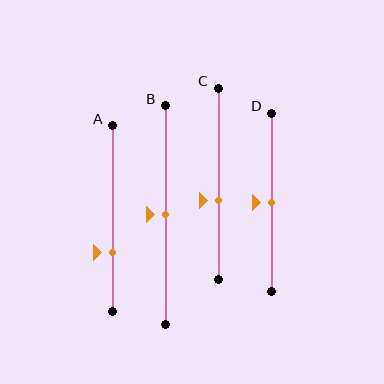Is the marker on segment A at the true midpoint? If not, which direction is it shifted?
No, the marker on segment A is shifted downward by about 18% of the segment length.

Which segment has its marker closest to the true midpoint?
Segment B has its marker closest to the true midpoint.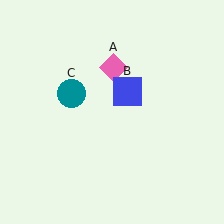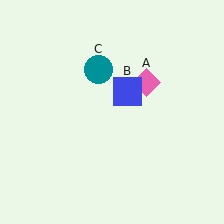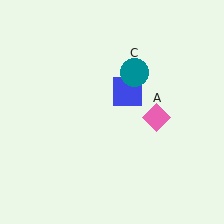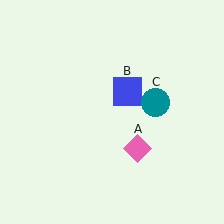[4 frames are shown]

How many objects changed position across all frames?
2 objects changed position: pink diamond (object A), teal circle (object C).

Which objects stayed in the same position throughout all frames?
Blue square (object B) remained stationary.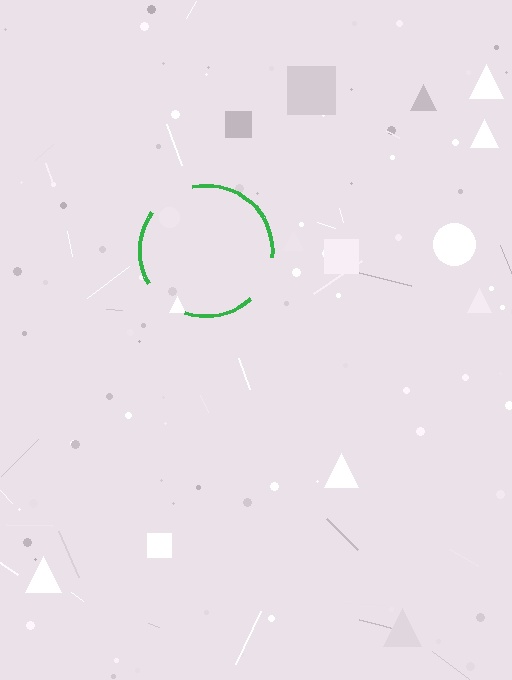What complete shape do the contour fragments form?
The contour fragments form a circle.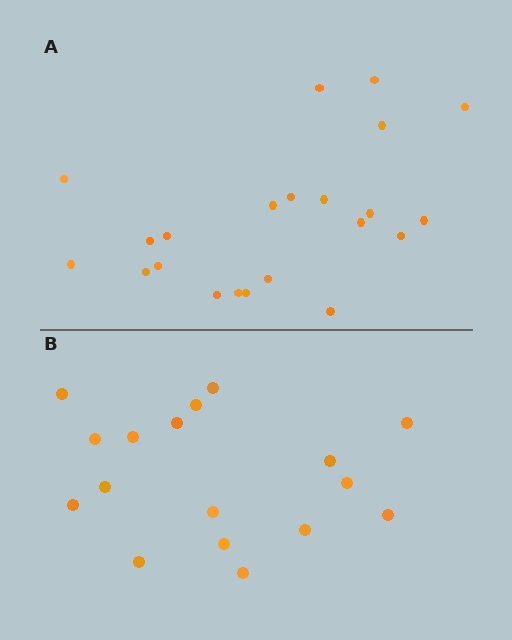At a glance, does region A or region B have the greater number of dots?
Region A (the top region) has more dots.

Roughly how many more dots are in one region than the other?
Region A has about 5 more dots than region B.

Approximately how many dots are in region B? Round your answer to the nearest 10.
About 20 dots. (The exact count is 17, which rounds to 20.)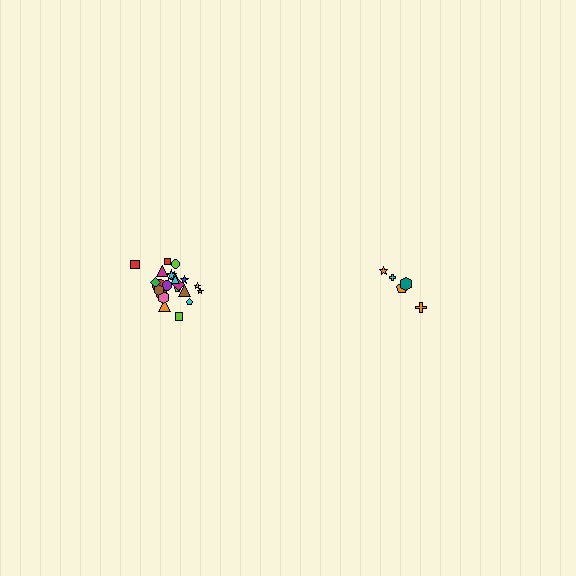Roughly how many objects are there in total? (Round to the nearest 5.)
Roughly 25 objects in total.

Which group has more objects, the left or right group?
The left group.